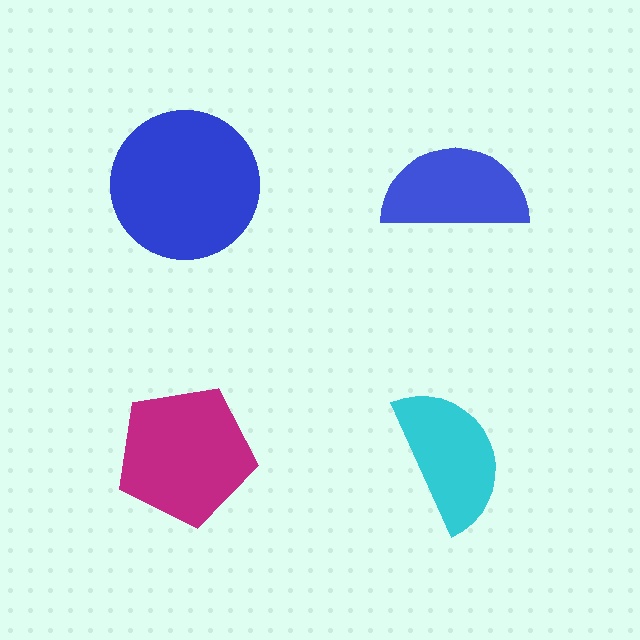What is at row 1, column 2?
A blue semicircle.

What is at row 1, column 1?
A blue circle.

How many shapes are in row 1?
2 shapes.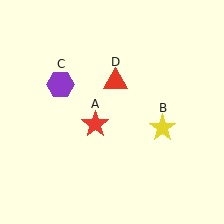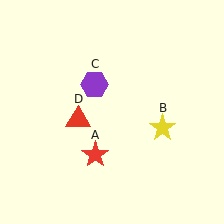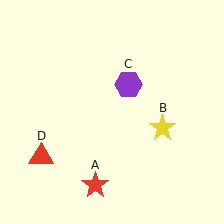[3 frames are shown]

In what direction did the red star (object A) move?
The red star (object A) moved down.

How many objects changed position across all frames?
3 objects changed position: red star (object A), purple hexagon (object C), red triangle (object D).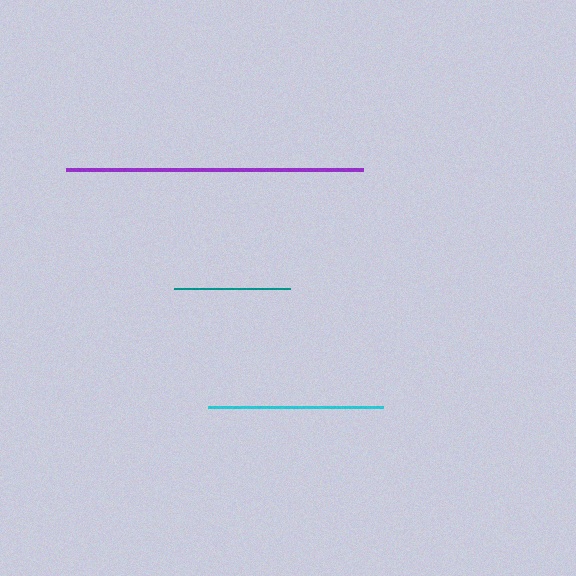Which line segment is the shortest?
The teal line is the shortest at approximately 115 pixels.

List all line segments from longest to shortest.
From longest to shortest: purple, cyan, teal.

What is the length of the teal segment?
The teal segment is approximately 115 pixels long.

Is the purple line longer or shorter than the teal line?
The purple line is longer than the teal line.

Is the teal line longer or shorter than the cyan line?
The cyan line is longer than the teal line.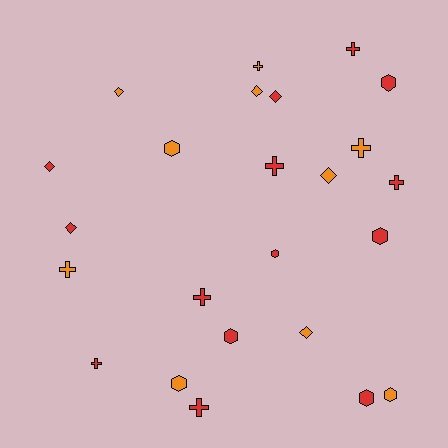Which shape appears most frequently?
Cross, with 9 objects.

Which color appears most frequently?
Red, with 14 objects.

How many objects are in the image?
There are 24 objects.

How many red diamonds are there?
There are 3 red diamonds.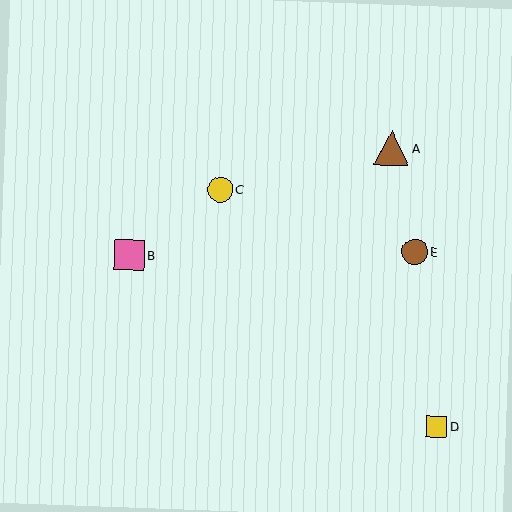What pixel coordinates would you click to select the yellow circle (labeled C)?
Click at (220, 190) to select the yellow circle C.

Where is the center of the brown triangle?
The center of the brown triangle is at (392, 148).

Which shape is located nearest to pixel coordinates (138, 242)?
The pink square (labeled B) at (129, 255) is nearest to that location.